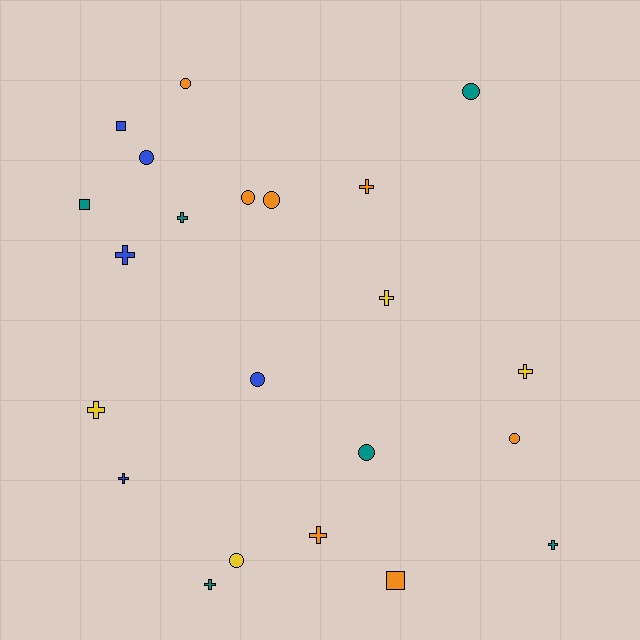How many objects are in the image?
There are 22 objects.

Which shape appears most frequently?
Cross, with 10 objects.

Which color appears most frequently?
Orange, with 7 objects.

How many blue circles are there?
There are 2 blue circles.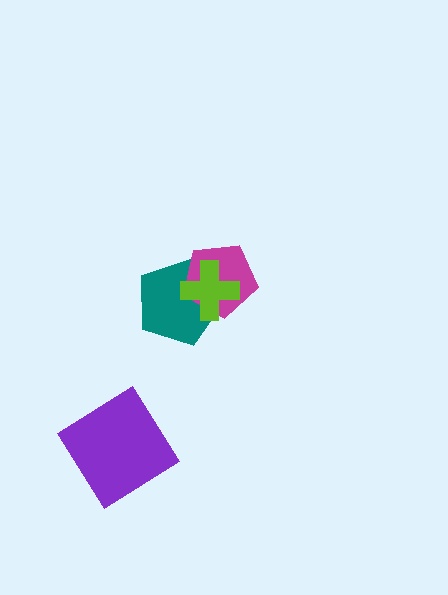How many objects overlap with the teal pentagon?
2 objects overlap with the teal pentagon.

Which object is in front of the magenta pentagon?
The lime cross is in front of the magenta pentagon.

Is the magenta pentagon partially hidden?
Yes, it is partially covered by another shape.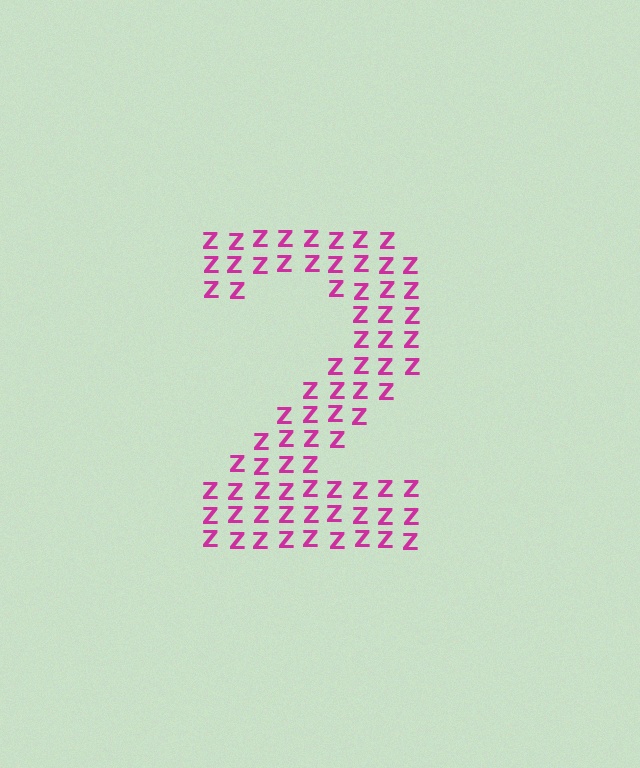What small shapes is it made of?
It is made of small letter Z's.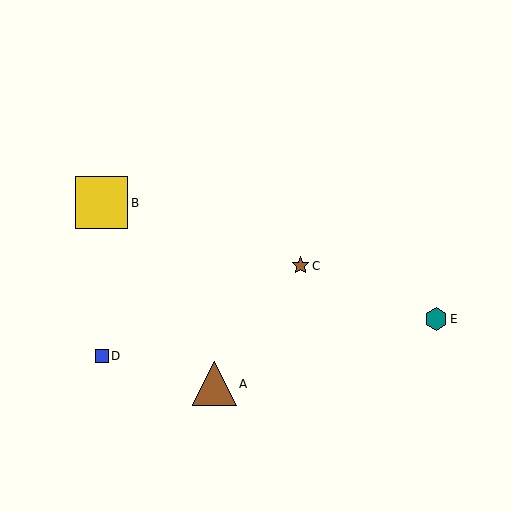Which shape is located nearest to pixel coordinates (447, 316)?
The teal hexagon (labeled E) at (436, 319) is nearest to that location.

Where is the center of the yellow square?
The center of the yellow square is at (101, 203).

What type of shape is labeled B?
Shape B is a yellow square.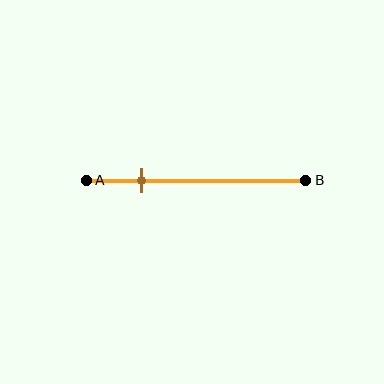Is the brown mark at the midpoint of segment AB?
No, the mark is at about 25% from A, not at the 50% midpoint.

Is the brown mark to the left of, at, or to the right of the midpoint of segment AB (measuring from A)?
The brown mark is to the left of the midpoint of segment AB.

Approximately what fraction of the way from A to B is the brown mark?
The brown mark is approximately 25% of the way from A to B.